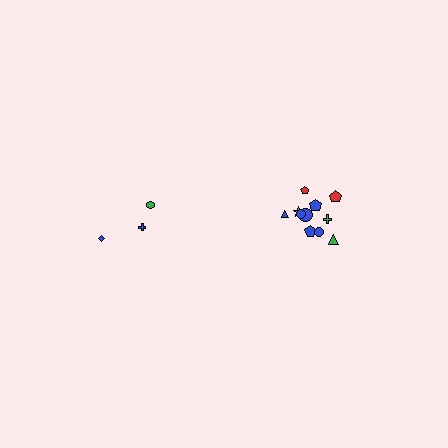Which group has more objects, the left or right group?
The right group.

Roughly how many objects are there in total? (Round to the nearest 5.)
Roughly 15 objects in total.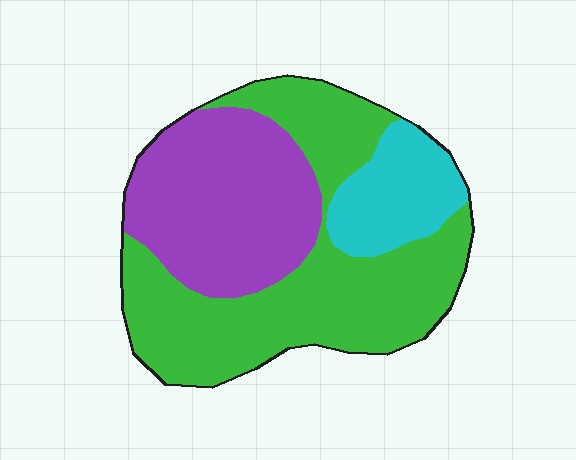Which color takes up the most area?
Green, at roughly 50%.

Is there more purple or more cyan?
Purple.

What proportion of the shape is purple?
Purple takes up about one third (1/3) of the shape.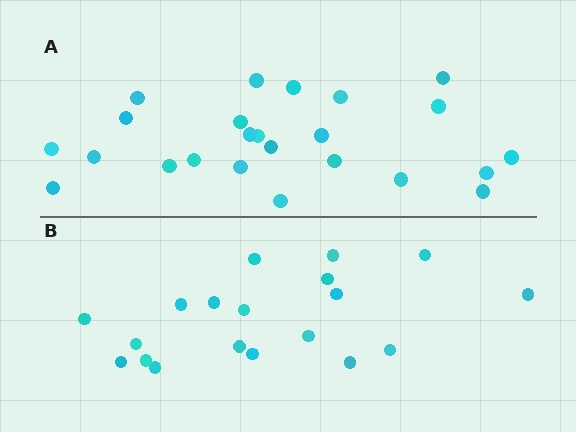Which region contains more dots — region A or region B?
Region A (the top region) has more dots.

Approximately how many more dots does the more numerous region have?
Region A has about 5 more dots than region B.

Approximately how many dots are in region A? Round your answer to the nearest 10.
About 20 dots. (The exact count is 24, which rounds to 20.)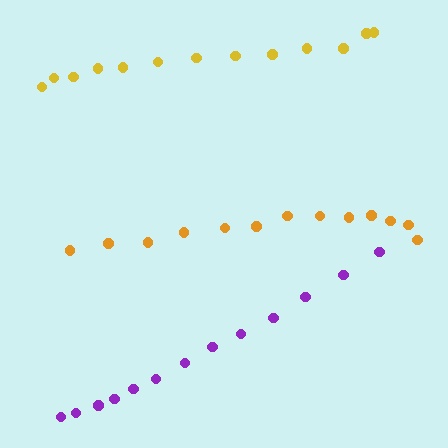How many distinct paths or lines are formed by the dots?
There are 3 distinct paths.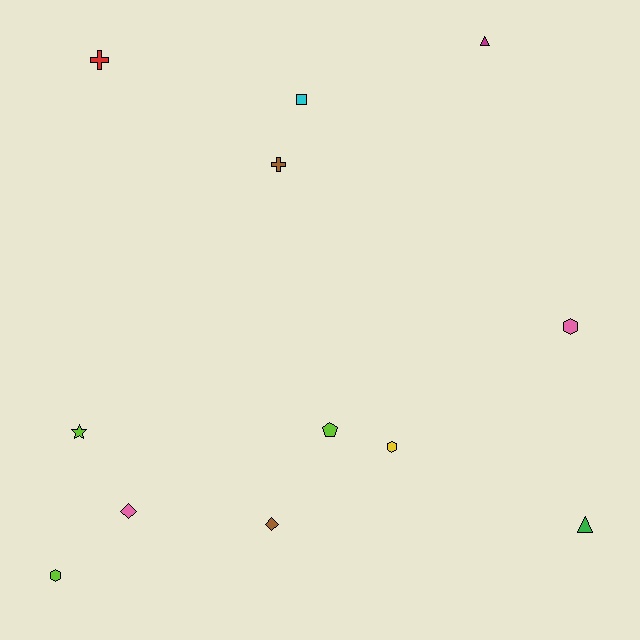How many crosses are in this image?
There are 2 crosses.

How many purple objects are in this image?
There are no purple objects.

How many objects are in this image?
There are 12 objects.